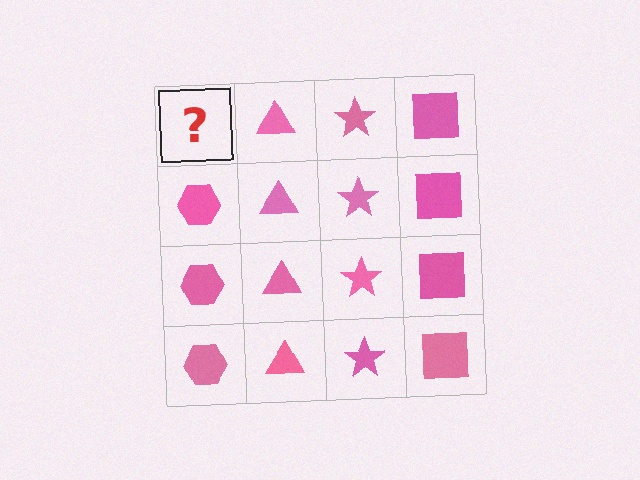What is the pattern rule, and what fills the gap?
The rule is that each column has a consistent shape. The gap should be filled with a pink hexagon.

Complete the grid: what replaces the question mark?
The question mark should be replaced with a pink hexagon.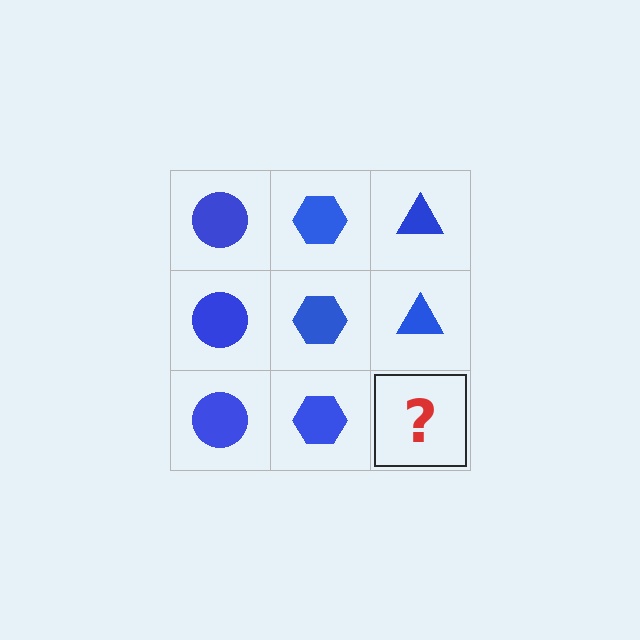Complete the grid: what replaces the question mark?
The question mark should be replaced with a blue triangle.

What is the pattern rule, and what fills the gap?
The rule is that each column has a consistent shape. The gap should be filled with a blue triangle.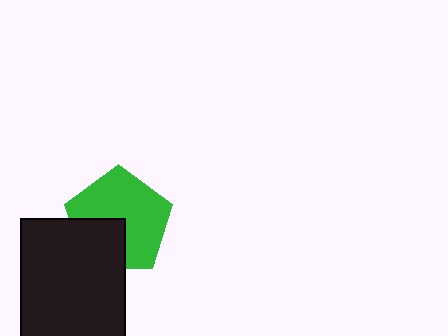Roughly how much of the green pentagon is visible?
Most of it is visible (roughly 68%).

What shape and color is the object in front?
The object in front is a black rectangle.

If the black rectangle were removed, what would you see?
You would see the complete green pentagon.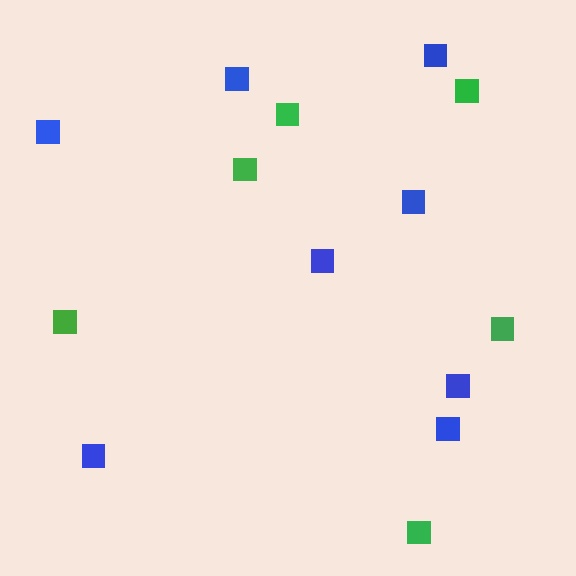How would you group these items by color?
There are 2 groups: one group of blue squares (8) and one group of green squares (6).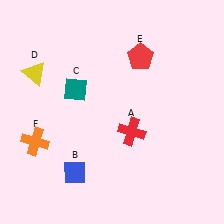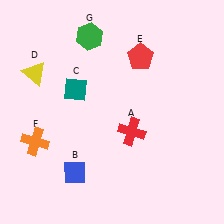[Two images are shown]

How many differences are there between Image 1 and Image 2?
There is 1 difference between the two images.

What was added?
A green hexagon (G) was added in Image 2.